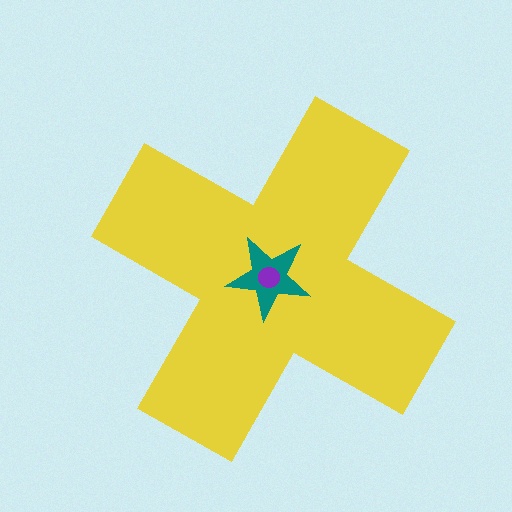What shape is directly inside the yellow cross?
The teal star.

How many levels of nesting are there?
3.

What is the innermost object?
The purple circle.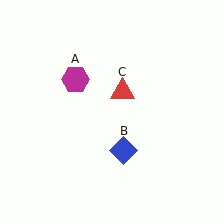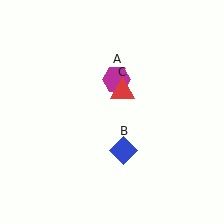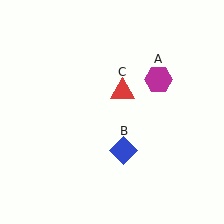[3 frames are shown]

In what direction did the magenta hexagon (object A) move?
The magenta hexagon (object A) moved right.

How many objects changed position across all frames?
1 object changed position: magenta hexagon (object A).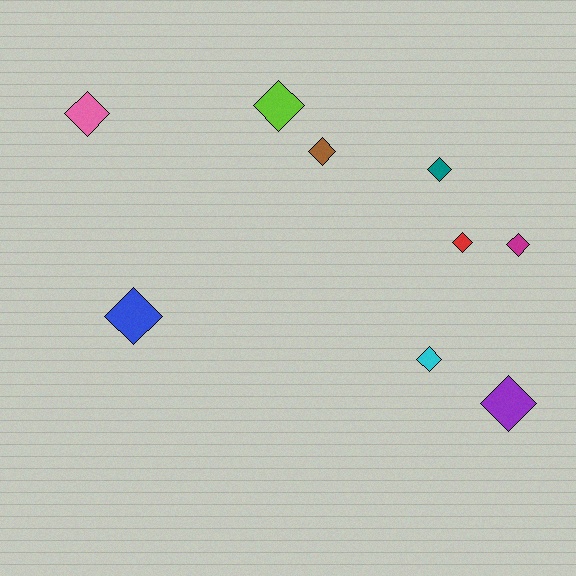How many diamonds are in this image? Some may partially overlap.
There are 9 diamonds.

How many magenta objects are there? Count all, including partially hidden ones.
There is 1 magenta object.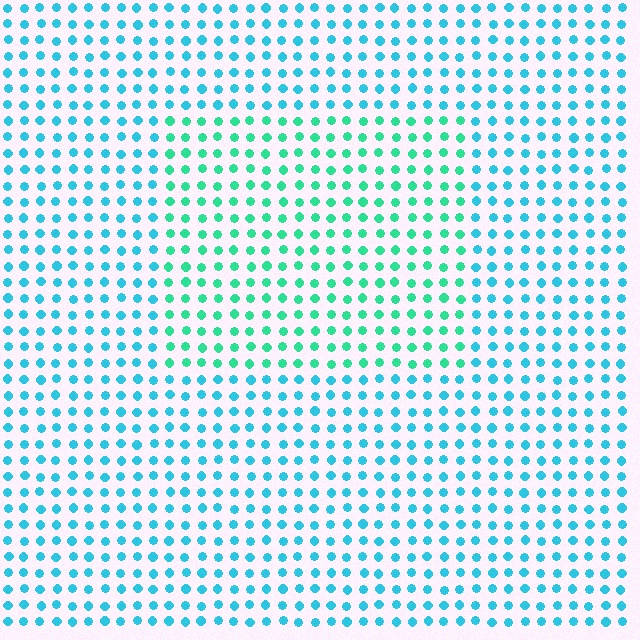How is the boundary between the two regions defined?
The boundary is defined purely by a slight shift in hue (about 34 degrees). Spacing, size, and orientation are identical on both sides.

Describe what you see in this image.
The image is filled with small cyan elements in a uniform arrangement. A rectangle-shaped region is visible where the elements are tinted to a slightly different hue, forming a subtle color boundary.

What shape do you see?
I see a rectangle.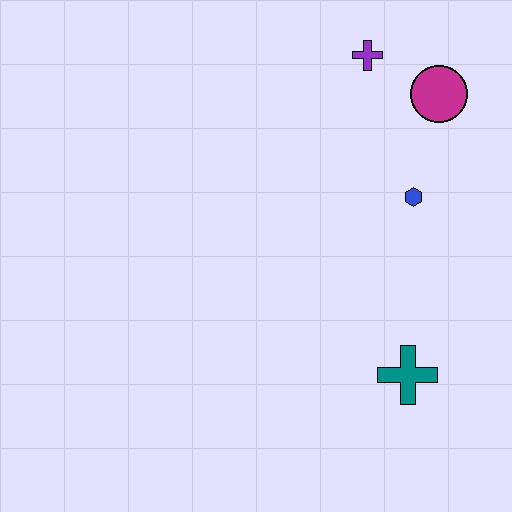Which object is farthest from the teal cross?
The purple cross is farthest from the teal cross.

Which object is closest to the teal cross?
The blue hexagon is closest to the teal cross.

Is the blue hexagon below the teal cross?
No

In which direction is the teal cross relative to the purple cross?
The teal cross is below the purple cross.